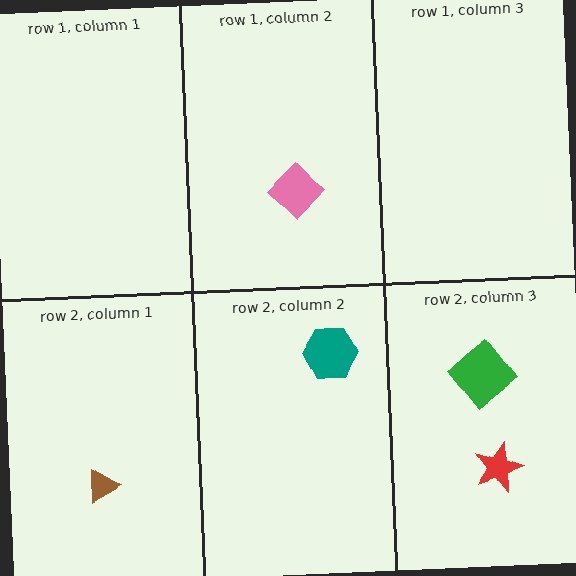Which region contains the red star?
The row 2, column 3 region.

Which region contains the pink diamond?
The row 1, column 2 region.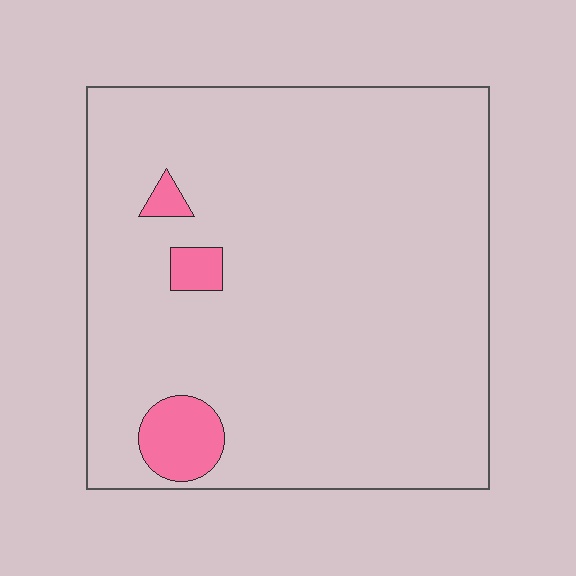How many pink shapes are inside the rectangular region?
3.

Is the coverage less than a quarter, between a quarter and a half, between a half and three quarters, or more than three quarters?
Less than a quarter.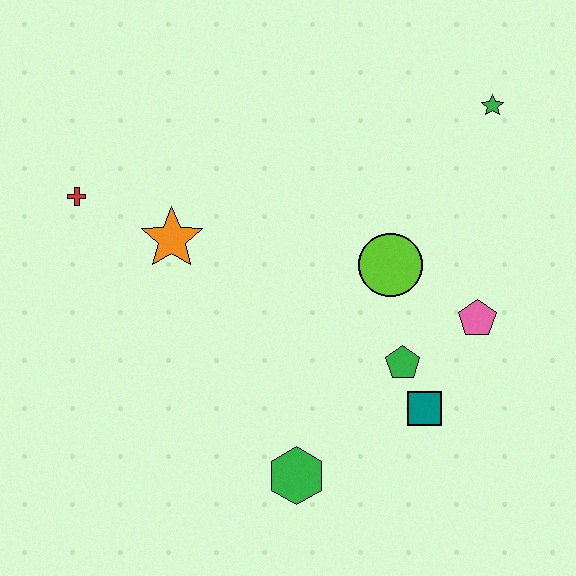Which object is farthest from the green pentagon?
The red cross is farthest from the green pentagon.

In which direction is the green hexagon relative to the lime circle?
The green hexagon is below the lime circle.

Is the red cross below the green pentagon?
No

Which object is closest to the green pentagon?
The teal square is closest to the green pentagon.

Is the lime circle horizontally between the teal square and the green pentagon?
No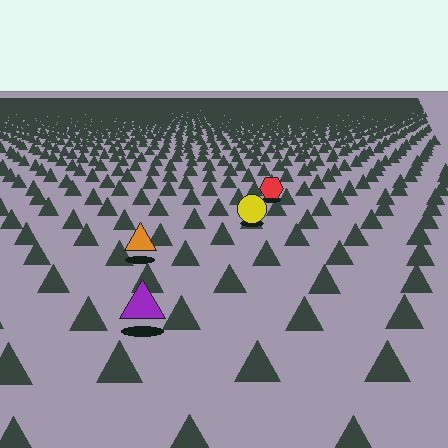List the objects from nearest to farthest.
From nearest to farthest: the purple triangle, the orange triangle, the yellow circle, the red hexagon.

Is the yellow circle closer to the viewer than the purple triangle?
No. The purple triangle is closer — you can tell from the texture gradient: the ground texture is coarser near it.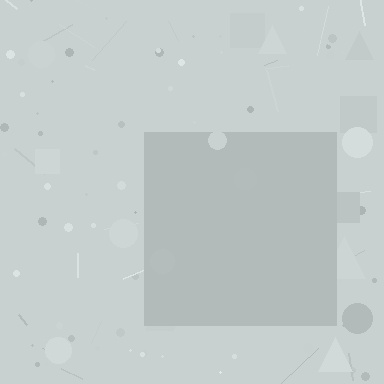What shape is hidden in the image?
A square is hidden in the image.